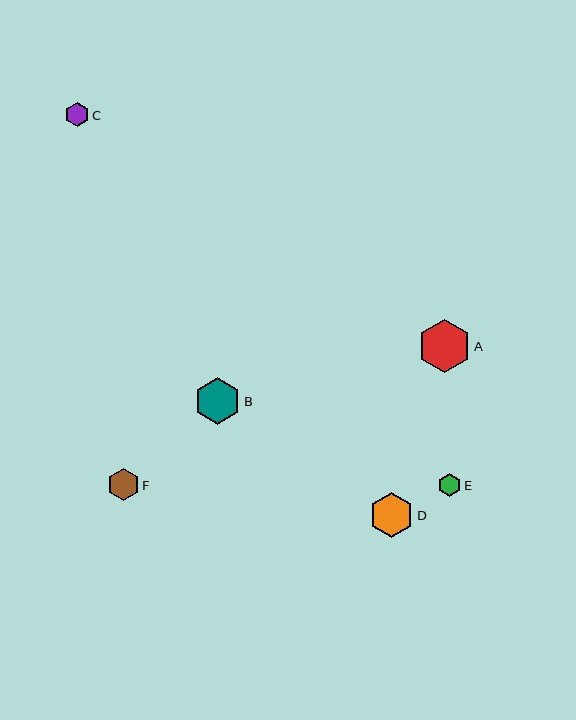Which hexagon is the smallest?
Hexagon E is the smallest with a size of approximately 23 pixels.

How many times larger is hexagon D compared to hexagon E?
Hexagon D is approximately 1.9 times the size of hexagon E.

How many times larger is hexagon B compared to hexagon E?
Hexagon B is approximately 2.0 times the size of hexagon E.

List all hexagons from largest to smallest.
From largest to smallest: A, B, D, F, C, E.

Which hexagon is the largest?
Hexagon A is the largest with a size of approximately 53 pixels.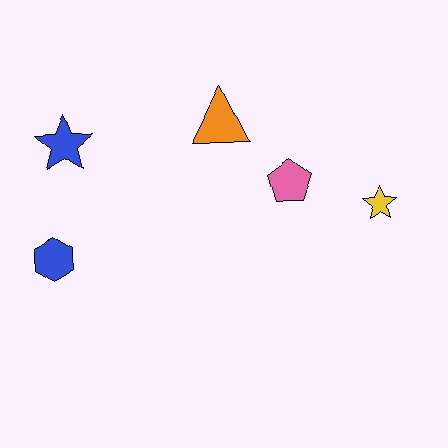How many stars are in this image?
There are 2 stars.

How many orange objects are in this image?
There is 1 orange object.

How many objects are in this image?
There are 5 objects.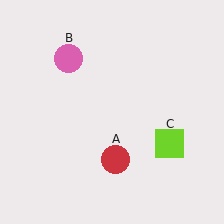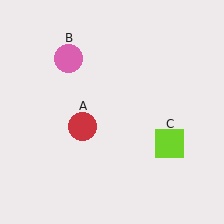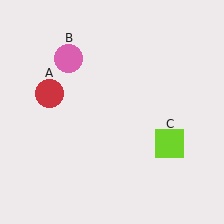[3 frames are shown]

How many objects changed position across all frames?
1 object changed position: red circle (object A).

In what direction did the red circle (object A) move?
The red circle (object A) moved up and to the left.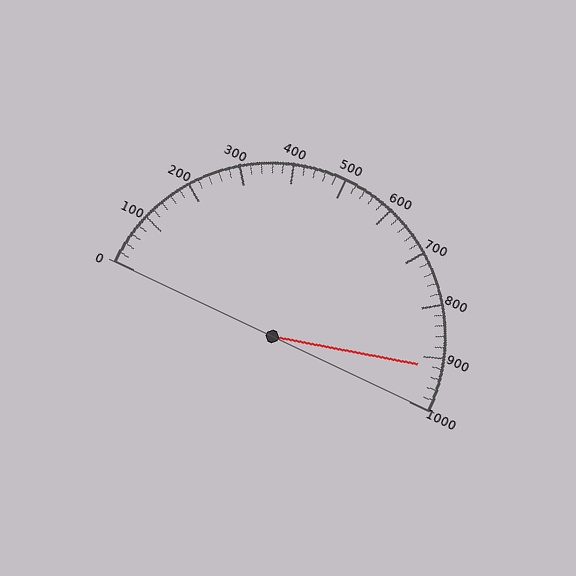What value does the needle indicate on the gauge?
The needle indicates approximately 920.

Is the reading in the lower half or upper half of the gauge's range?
The reading is in the upper half of the range (0 to 1000).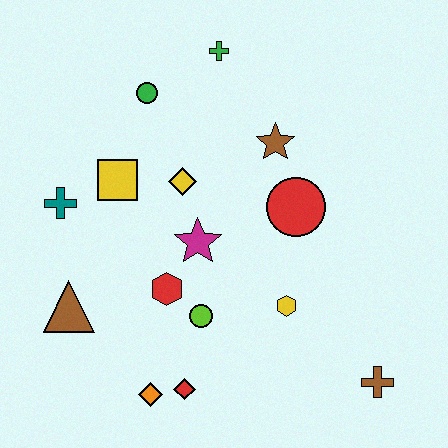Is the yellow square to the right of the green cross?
No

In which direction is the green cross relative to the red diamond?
The green cross is above the red diamond.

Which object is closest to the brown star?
The red circle is closest to the brown star.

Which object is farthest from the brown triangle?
The brown cross is farthest from the brown triangle.